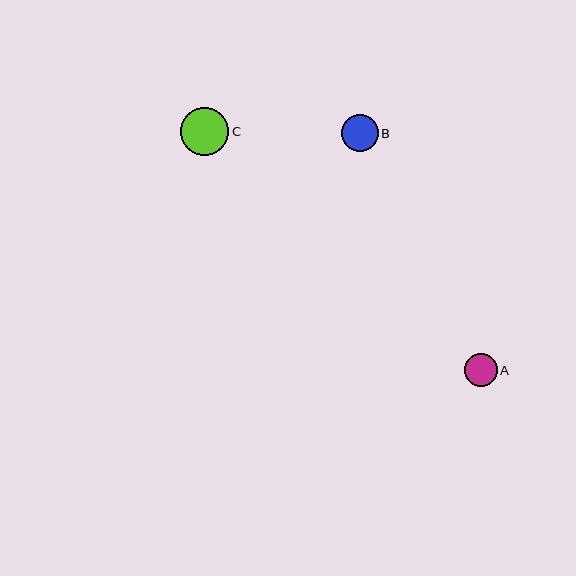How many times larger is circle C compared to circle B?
Circle C is approximately 1.3 times the size of circle B.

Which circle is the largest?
Circle C is the largest with a size of approximately 49 pixels.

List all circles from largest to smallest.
From largest to smallest: C, B, A.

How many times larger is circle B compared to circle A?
Circle B is approximately 1.1 times the size of circle A.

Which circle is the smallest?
Circle A is the smallest with a size of approximately 33 pixels.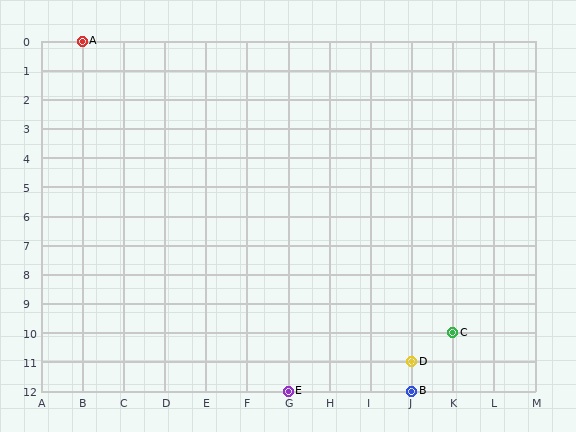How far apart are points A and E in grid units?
Points A and E are 5 columns and 12 rows apart (about 13.0 grid units diagonally).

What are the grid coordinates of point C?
Point C is at grid coordinates (K, 10).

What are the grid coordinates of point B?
Point B is at grid coordinates (J, 12).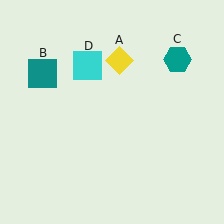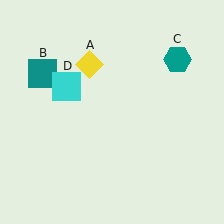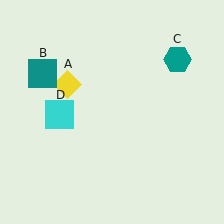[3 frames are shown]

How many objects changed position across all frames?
2 objects changed position: yellow diamond (object A), cyan square (object D).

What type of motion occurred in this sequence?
The yellow diamond (object A), cyan square (object D) rotated counterclockwise around the center of the scene.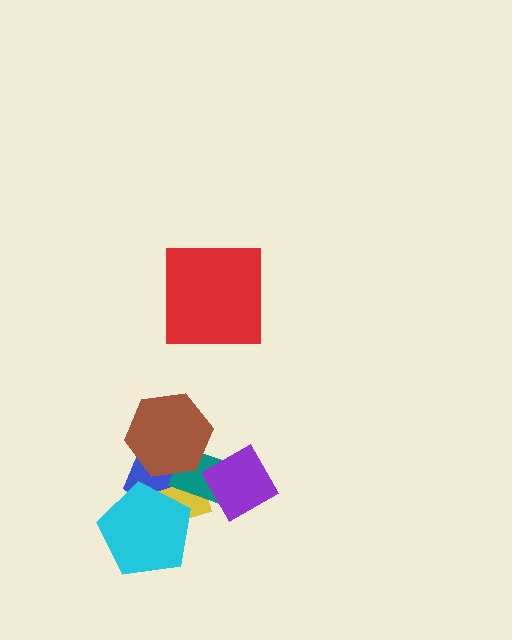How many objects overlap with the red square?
0 objects overlap with the red square.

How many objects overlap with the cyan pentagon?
2 objects overlap with the cyan pentagon.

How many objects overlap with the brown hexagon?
2 objects overlap with the brown hexagon.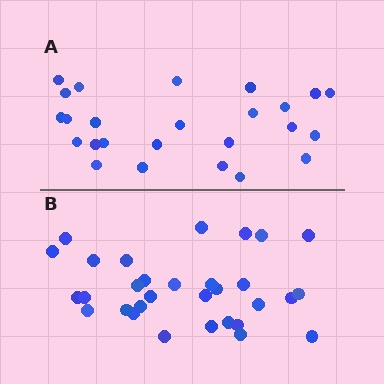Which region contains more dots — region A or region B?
Region B (the bottom region) has more dots.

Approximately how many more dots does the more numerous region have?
Region B has about 6 more dots than region A.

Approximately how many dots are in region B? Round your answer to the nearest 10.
About 30 dots. (The exact count is 31, which rounds to 30.)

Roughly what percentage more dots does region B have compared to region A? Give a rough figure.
About 25% more.